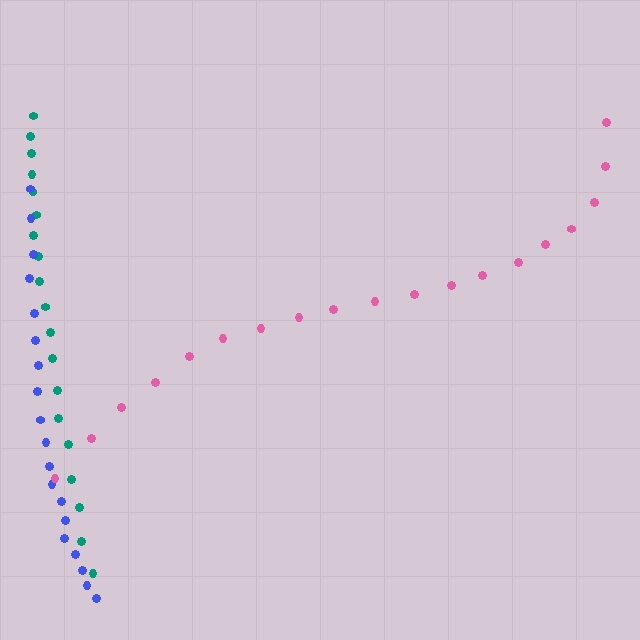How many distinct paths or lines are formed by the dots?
There are 3 distinct paths.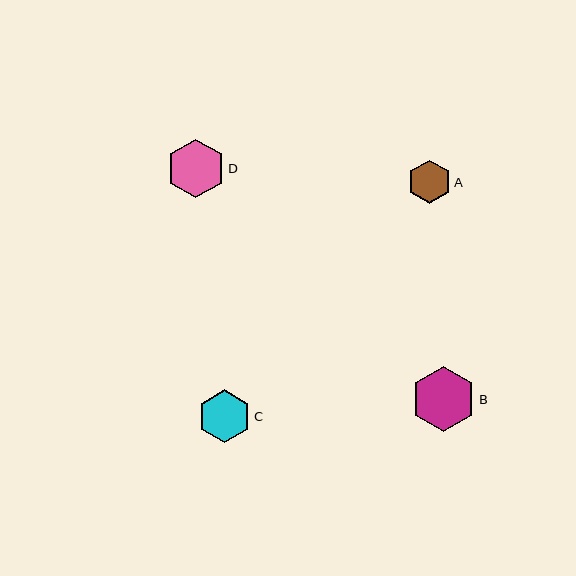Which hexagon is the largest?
Hexagon B is the largest with a size of approximately 65 pixels.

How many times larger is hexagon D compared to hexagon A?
Hexagon D is approximately 1.4 times the size of hexagon A.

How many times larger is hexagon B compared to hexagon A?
Hexagon B is approximately 1.5 times the size of hexagon A.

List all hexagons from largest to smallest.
From largest to smallest: B, D, C, A.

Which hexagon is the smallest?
Hexagon A is the smallest with a size of approximately 43 pixels.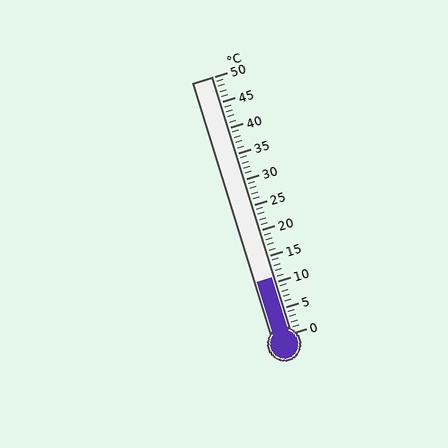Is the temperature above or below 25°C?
The temperature is below 25°C.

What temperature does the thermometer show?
The thermometer shows approximately 11°C.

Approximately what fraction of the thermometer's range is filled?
The thermometer is filled to approximately 20% of its range.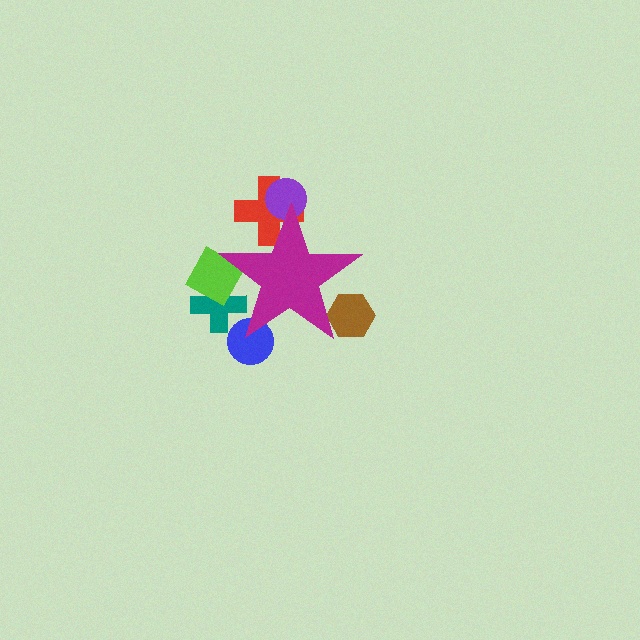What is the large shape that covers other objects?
A magenta star.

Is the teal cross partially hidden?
Yes, the teal cross is partially hidden behind the magenta star.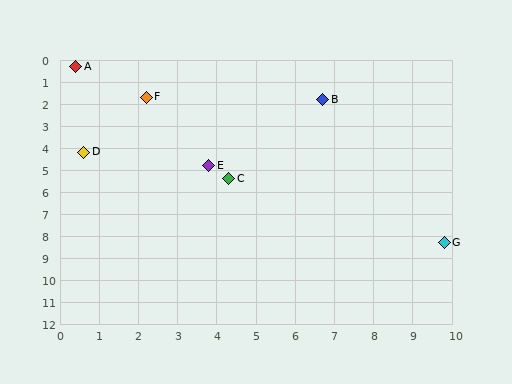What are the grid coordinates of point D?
Point D is at approximately (0.6, 4.2).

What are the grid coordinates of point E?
Point E is at approximately (3.8, 4.8).